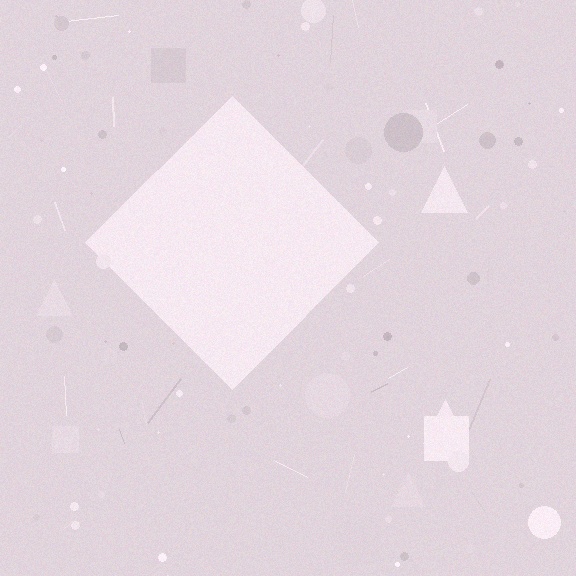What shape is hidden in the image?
A diamond is hidden in the image.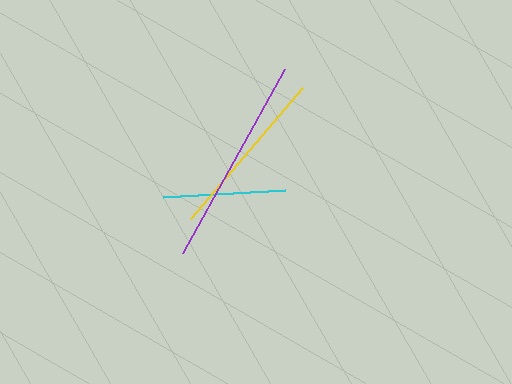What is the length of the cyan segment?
The cyan segment is approximately 122 pixels long.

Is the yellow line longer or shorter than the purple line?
The purple line is longer than the yellow line.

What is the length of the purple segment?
The purple segment is approximately 210 pixels long.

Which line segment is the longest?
The purple line is the longest at approximately 210 pixels.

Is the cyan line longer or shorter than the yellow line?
The yellow line is longer than the cyan line.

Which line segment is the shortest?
The cyan line is the shortest at approximately 122 pixels.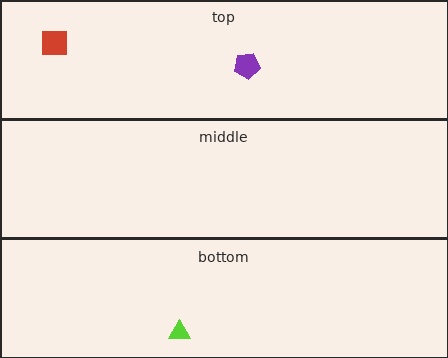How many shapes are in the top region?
2.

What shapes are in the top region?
The red square, the purple pentagon.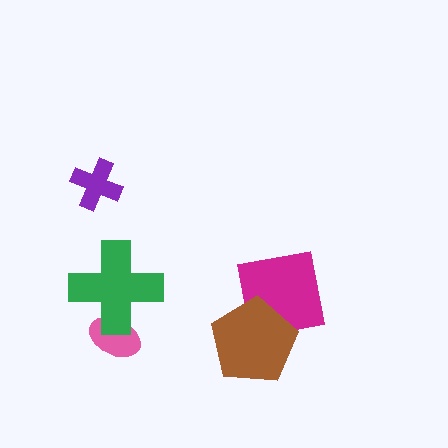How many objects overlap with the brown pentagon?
1 object overlaps with the brown pentagon.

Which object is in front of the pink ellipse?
The green cross is in front of the pink ellipse.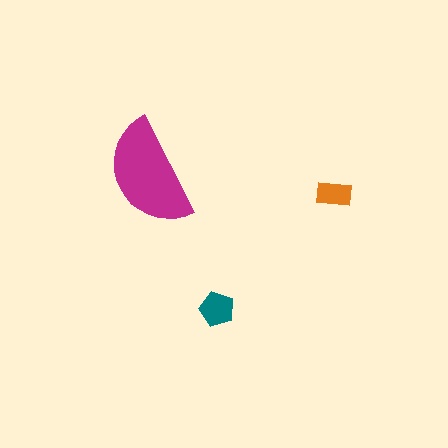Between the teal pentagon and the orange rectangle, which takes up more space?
The teal pentagon.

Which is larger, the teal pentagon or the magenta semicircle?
The magenta semicircle.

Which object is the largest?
The magenta semicircle.